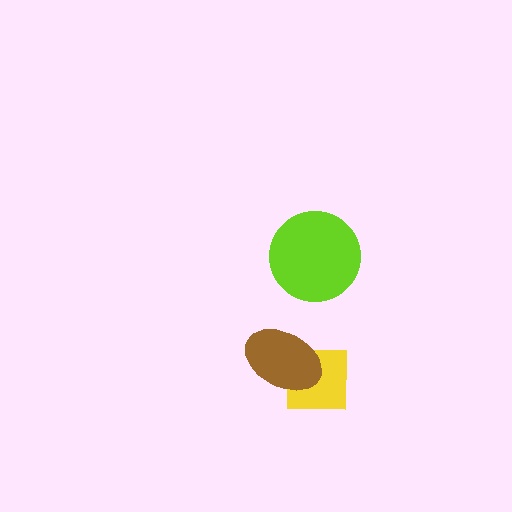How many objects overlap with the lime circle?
0 objects overlap with the lime circle.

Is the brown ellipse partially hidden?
No, no other shape covers it.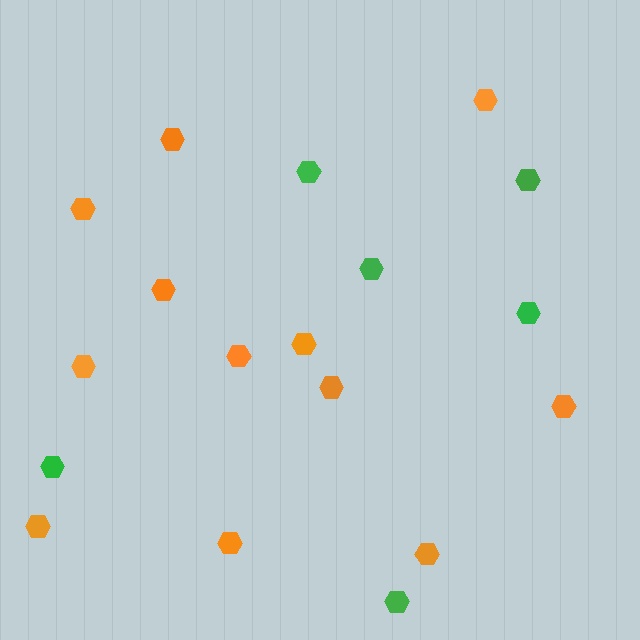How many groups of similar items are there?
There are 2 groups: one group of green hexagons (6) and one group of orange hexagons (12).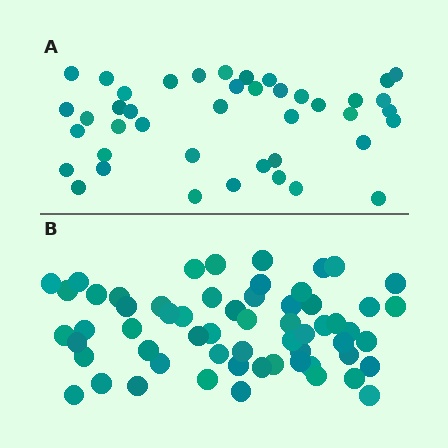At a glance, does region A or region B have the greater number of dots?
Region B (the bottom region) has more dots.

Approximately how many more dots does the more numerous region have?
Region B has approximately 20 more dots than region A.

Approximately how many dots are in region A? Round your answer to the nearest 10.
About 40 dots. (The exact count is 42, which rounds to 40.)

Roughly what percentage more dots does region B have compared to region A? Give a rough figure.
About 45% more.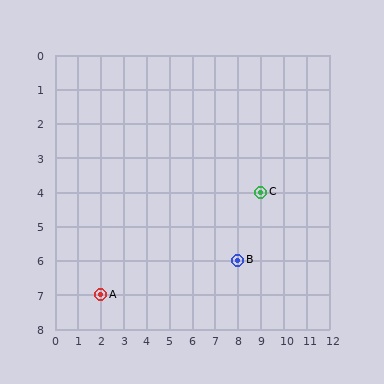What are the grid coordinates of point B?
Point B is at grid coordinates (8, 6).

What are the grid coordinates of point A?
Point A is at grid coordinates (2, 7).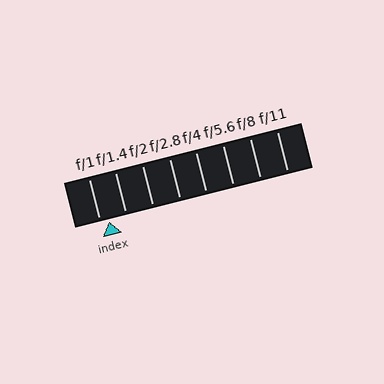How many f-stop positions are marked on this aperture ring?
There are 8 f-stop positions marked.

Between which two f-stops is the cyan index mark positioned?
The index mark is between f/1 and f/1.4.